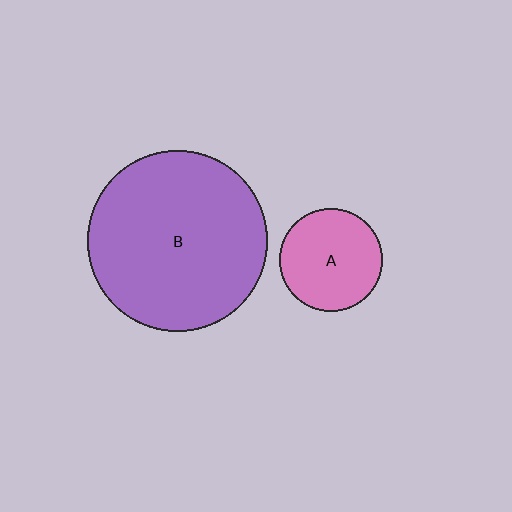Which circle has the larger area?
Circle B (purple).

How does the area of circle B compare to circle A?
Approximately 3.1 times.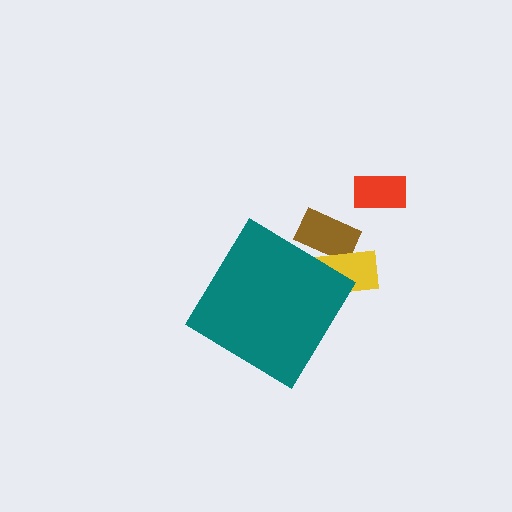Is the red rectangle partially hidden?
No, the red rectangle is fully visible.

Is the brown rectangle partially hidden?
Yes, the brown rectangle is partially hidden behind the teal diamond.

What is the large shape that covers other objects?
A teal diamond.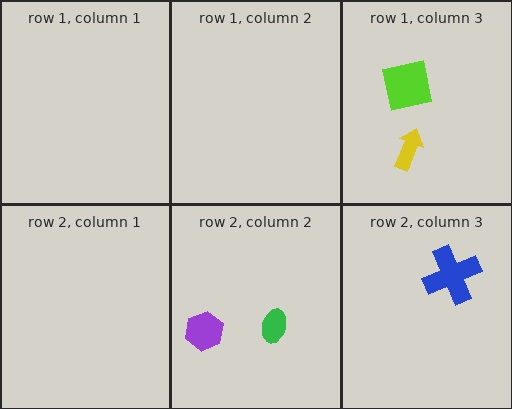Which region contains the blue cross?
The row 2, column 3 region.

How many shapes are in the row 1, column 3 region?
2.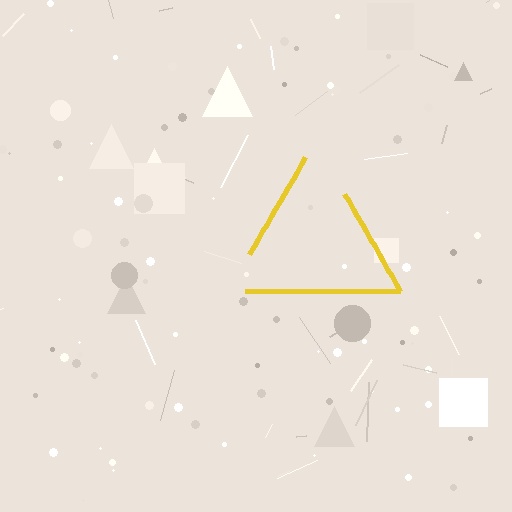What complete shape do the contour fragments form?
The contour fragments form a triangle.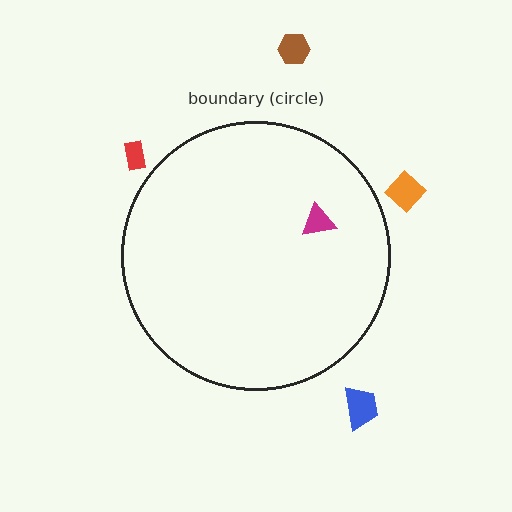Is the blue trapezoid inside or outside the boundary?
Outside.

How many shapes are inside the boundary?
1 inside, 4 outside.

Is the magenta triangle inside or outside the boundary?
Inside.